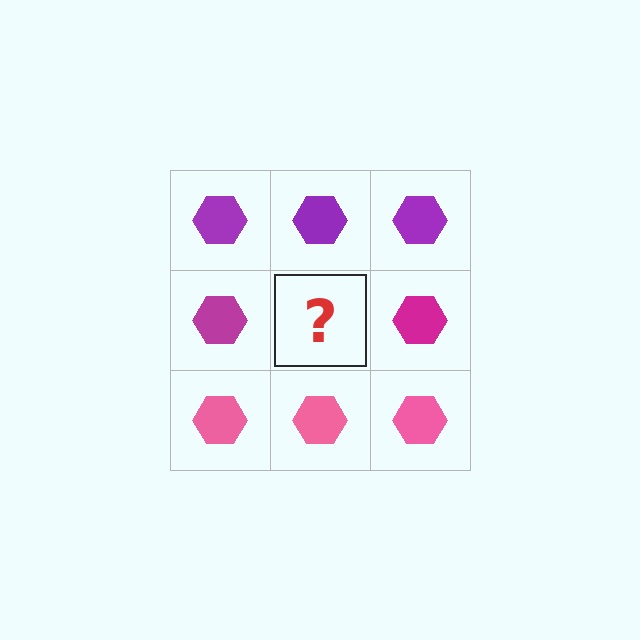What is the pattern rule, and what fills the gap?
The rule is that each row has a consistent color. The gap should be filled with a magenta hexagon.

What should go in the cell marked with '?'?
The missing cell should contain a magenta hexagon.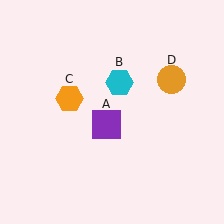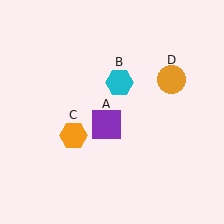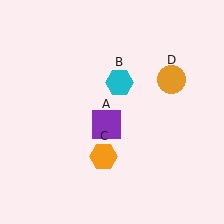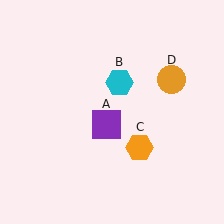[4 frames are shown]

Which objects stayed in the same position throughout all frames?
Purple square (object A) and cyan hexagon (object B) and orange circle (object D) remained stationary.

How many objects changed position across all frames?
1 object changed position: orange hexagon (object C).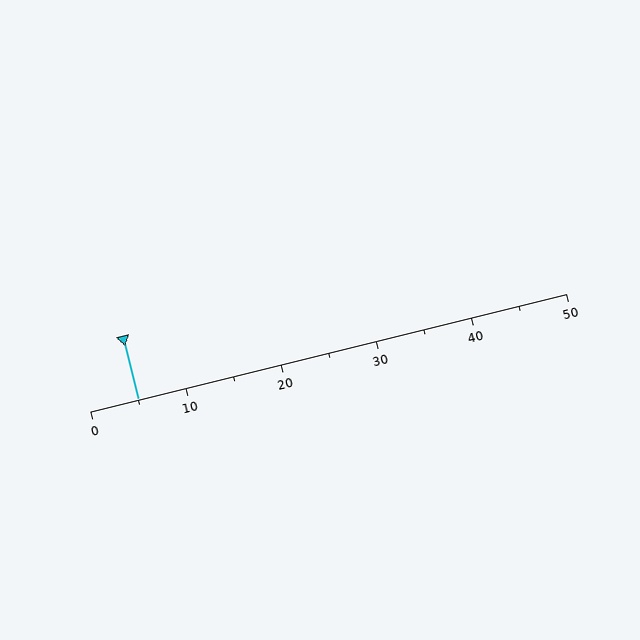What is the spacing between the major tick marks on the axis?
The major ticks are spaced 10 apart.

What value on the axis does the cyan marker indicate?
The marker indicates approximately 5.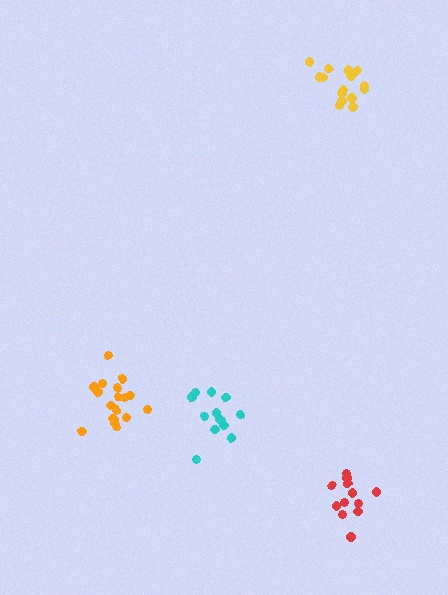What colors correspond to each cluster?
The clusters are colored: cyan, orange, yellow, red.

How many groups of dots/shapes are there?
There are 4 groups.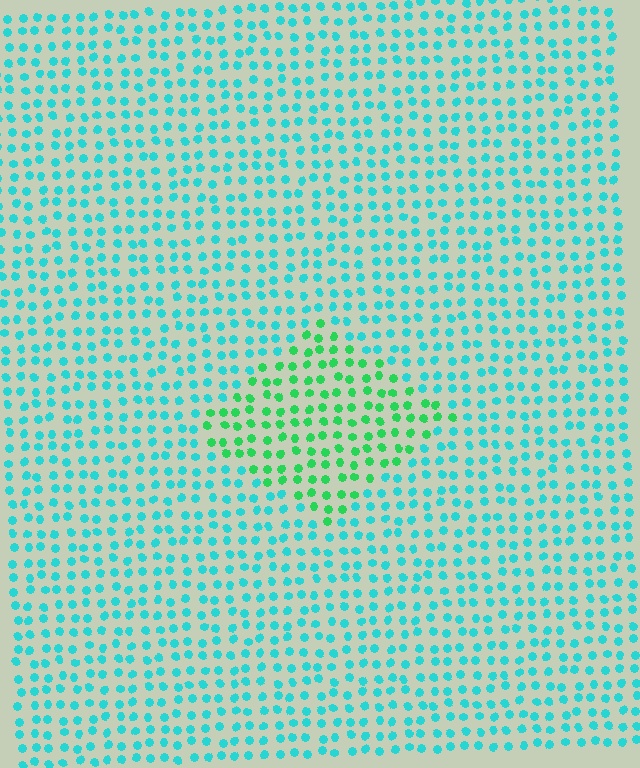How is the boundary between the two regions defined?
The boundary is defined purely by a slight shift in hue (about 42 degrees). Spacing, size, and orientation are identical on both sides.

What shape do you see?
I see a diamond.